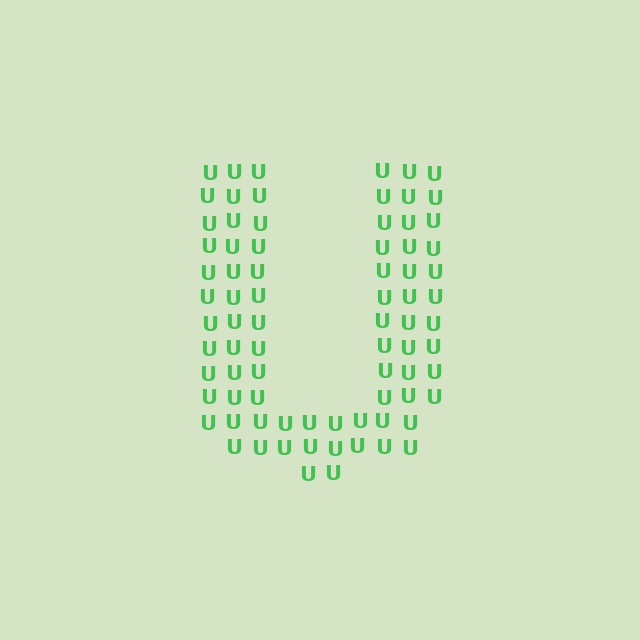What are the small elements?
The small elements are letter U's.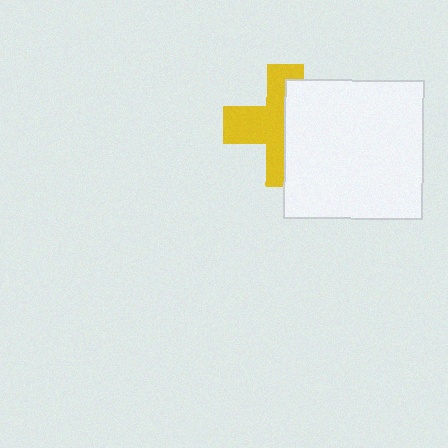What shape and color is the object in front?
The object in front is a white square.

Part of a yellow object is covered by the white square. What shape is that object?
It is a cross.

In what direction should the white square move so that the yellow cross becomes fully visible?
The white square should move right. That is the shortest direction to clear the overlap and leave the yellow cross fully visible.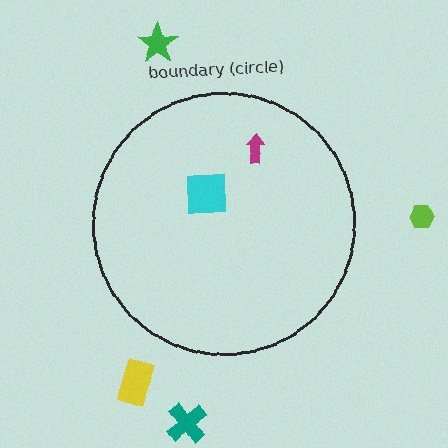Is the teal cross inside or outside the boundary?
Outside.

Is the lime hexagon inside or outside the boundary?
Outside.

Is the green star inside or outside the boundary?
Outside.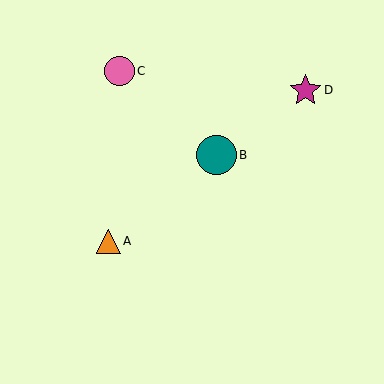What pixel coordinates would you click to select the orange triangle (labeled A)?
Click at (109, 241) to select the orange triangle A.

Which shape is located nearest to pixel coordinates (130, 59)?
The pink circle (labeled C) at (119, 71) is nearest to that location.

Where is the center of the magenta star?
The center of the magenta star is at (306, 90).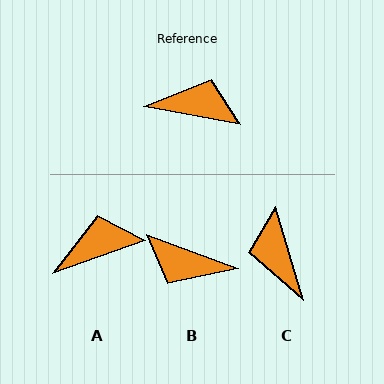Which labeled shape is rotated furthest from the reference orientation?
B, about 171 degrees away.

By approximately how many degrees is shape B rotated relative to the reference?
Approximately 171 degrees counter-clockwise.